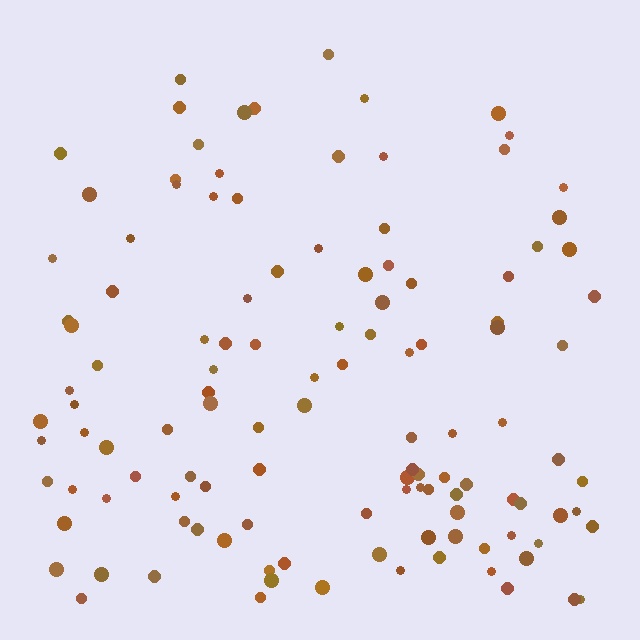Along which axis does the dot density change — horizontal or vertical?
Vertical.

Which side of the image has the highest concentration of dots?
The bottom.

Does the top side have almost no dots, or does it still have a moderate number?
Still a moderate number, just noticeably fewer than the bottom.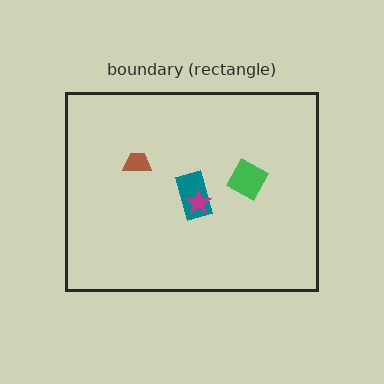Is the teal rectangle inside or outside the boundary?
Inside.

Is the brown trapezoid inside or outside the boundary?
Inside.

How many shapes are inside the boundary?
4 inside, 0 outside.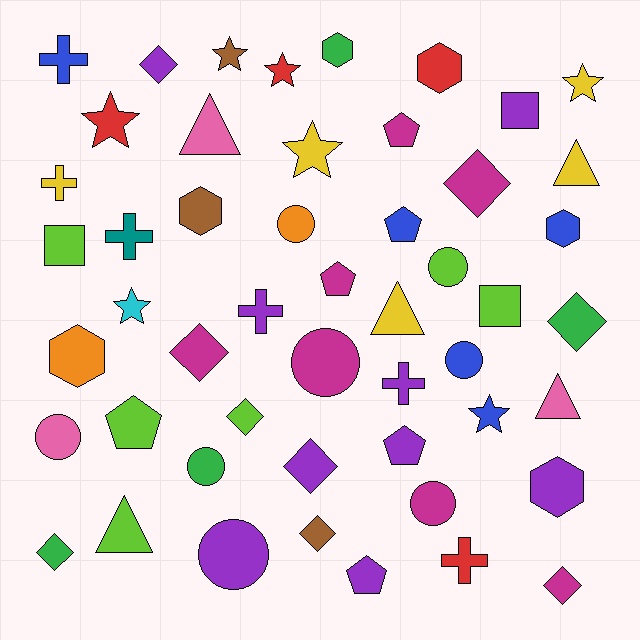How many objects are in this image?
There are 50 objects.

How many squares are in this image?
There are 3 squares.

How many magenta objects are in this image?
There are 7 magenta objects.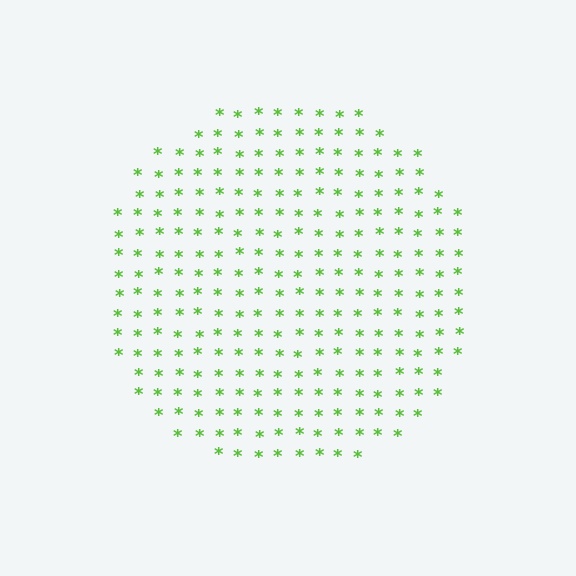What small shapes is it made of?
It is made of small asterisks.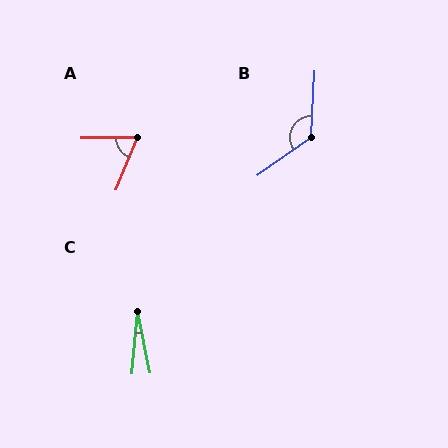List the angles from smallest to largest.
C (17°), A (68°), B (129°).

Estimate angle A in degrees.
Approximately 68 degrees.